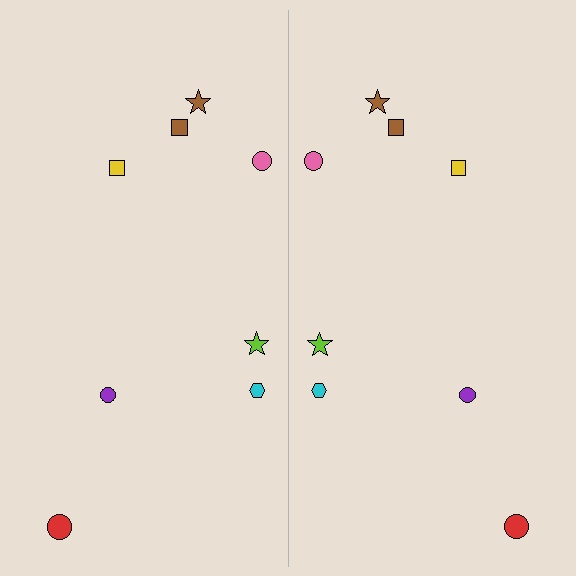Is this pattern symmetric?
Yes, this pattern has bilateral (reflection) symmetry.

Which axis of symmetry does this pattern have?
The pattern has a vertical axis of symmetry running through the center of the image.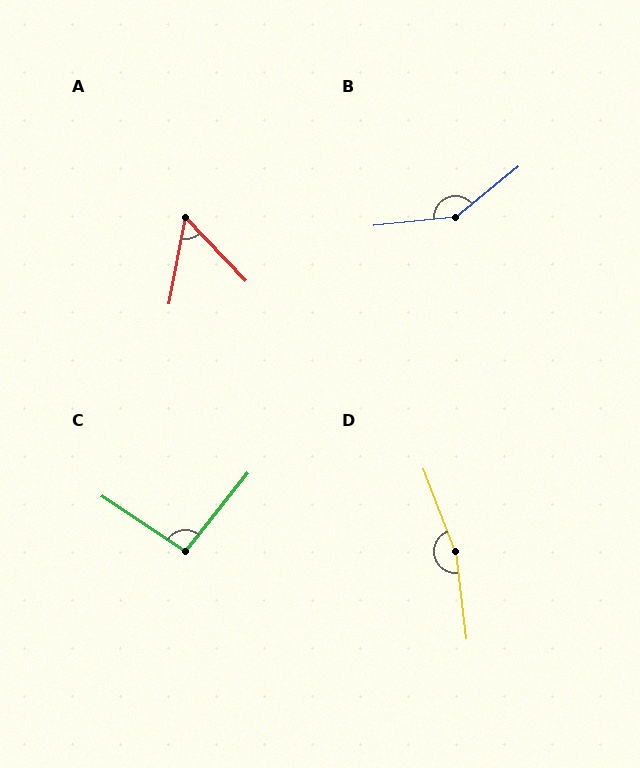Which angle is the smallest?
A, at approximately 55 degrees.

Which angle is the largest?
D, at approximately 166 degrees.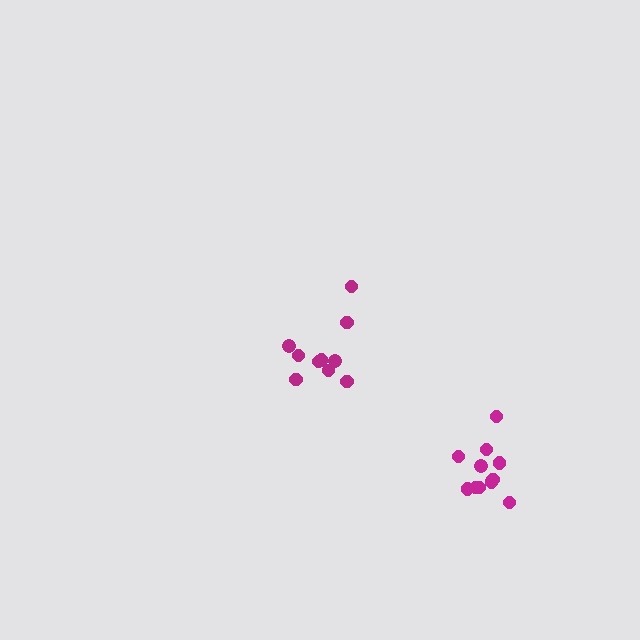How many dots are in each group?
Group 1: 10 dots, Group 2: 11 dots (21 total).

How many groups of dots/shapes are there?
There are 2 groups.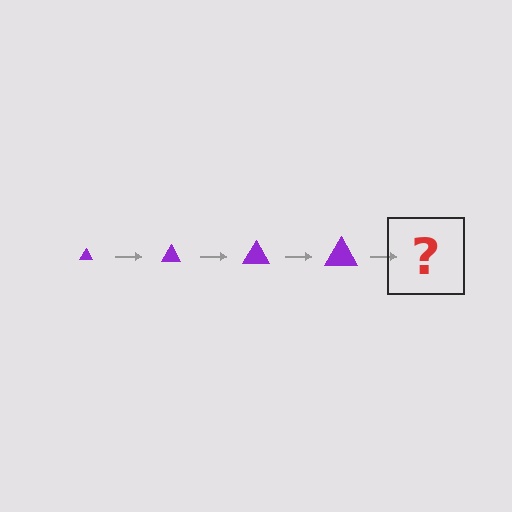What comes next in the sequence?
The next element should be a purple triangle, larger than the previous one.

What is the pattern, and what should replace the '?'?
The pattern is that the triangle gets progressively larger each step. The '?' should be a purple triangle, larger than the previous one.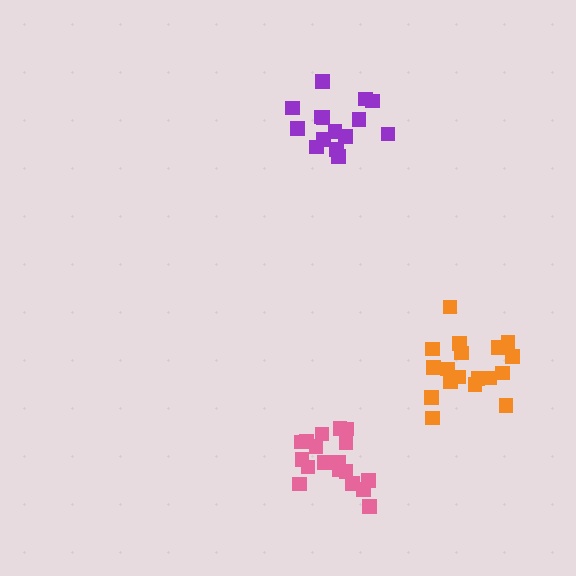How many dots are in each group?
Group 1: 18 dots, Group 2: 18 dots, Group 3: 15 dots (51 total).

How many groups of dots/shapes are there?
There are 3 groups.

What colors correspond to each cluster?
The clusters are colored: pink, orange, purple.